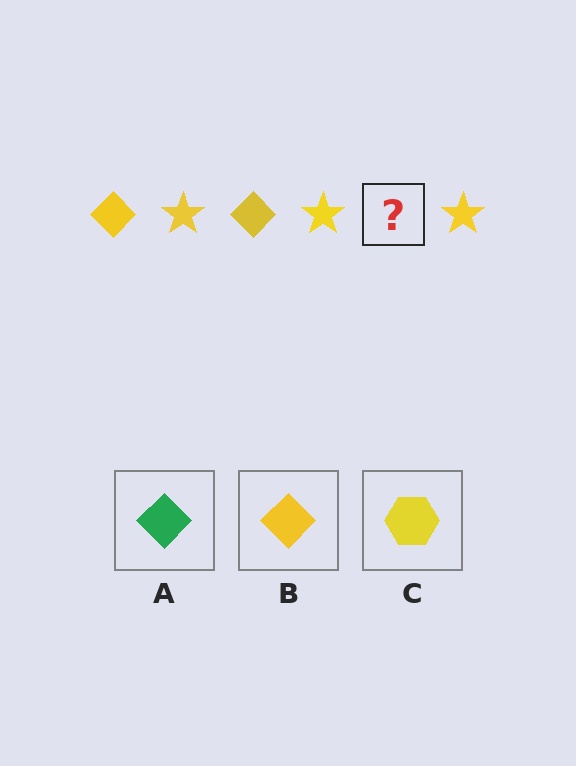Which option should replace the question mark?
Option B.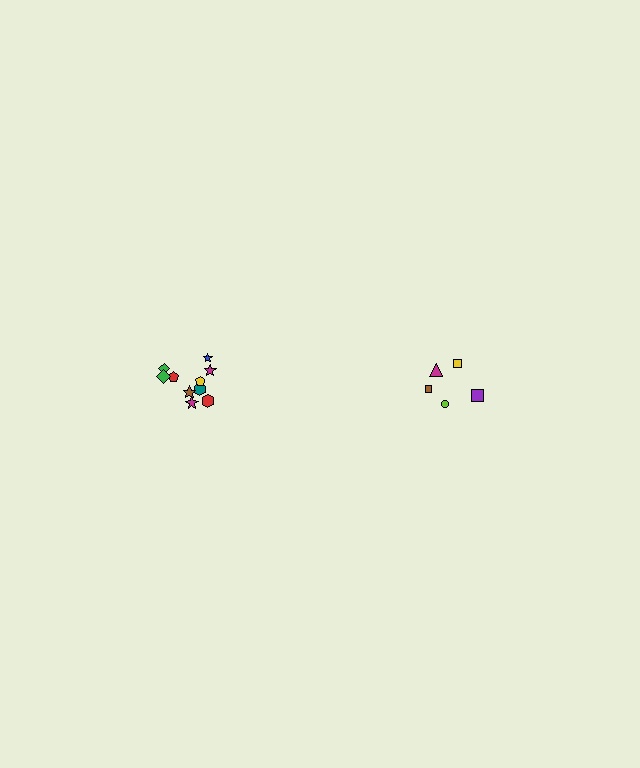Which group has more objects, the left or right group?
The left group.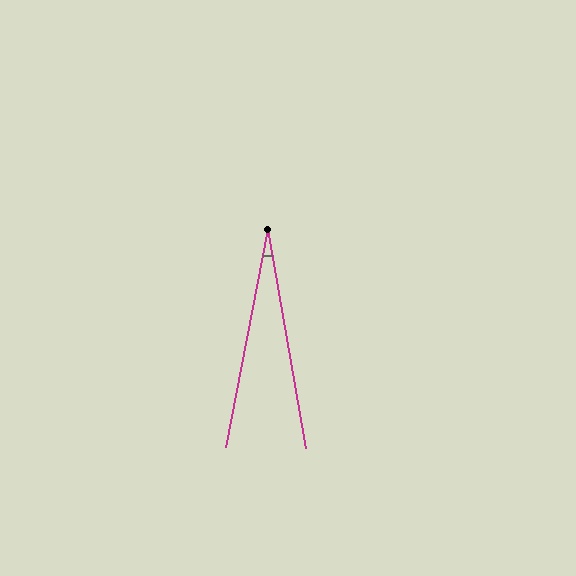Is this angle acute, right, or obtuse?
It is acute.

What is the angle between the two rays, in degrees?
Approximately 21 degrees.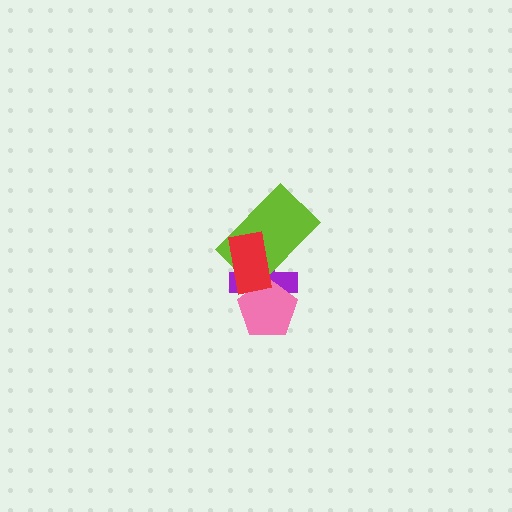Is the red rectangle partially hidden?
No, no other shape covers it.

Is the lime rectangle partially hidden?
Yes, it is partially covered by another shape.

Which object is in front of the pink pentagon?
The red rectangle is in front of the pink pentagon.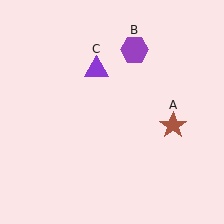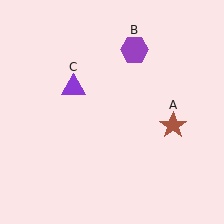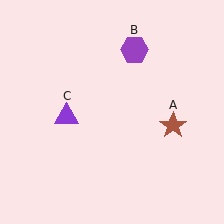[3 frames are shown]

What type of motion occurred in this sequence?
The purple triangle (object C) rotated counterclockwise around the center of the scene.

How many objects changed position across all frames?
1 object changed position: purple triangle (object C).